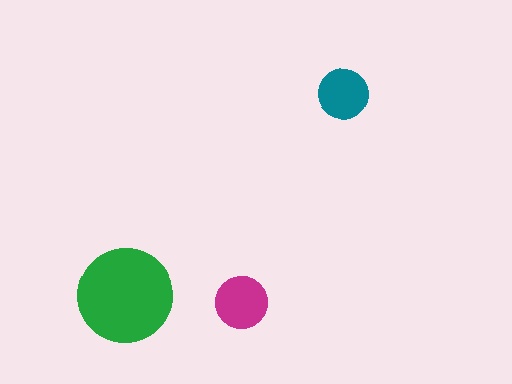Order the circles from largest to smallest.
the green one, the magenta one, the teal one.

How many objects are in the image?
There are 3 objects in the image.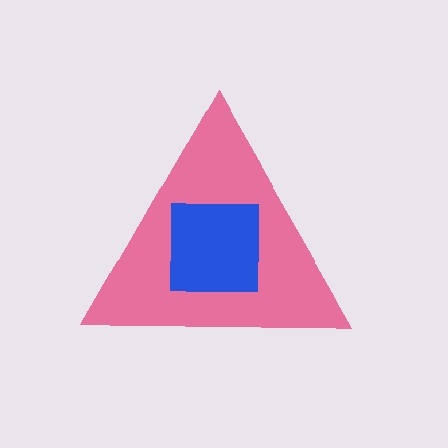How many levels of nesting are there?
2.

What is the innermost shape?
The blue square.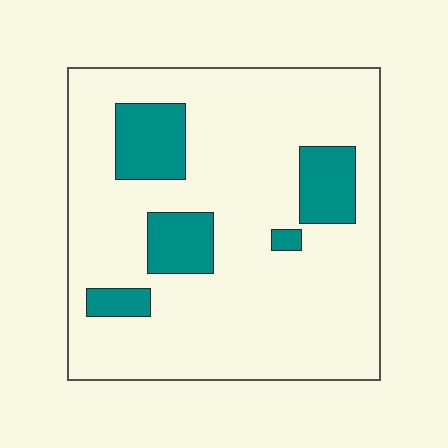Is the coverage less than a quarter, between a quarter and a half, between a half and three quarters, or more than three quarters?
Less than a quarter.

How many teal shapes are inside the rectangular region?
5.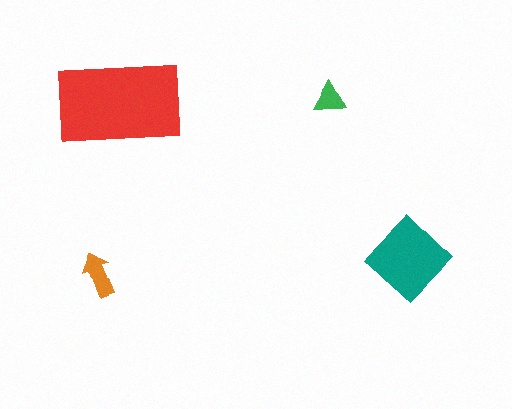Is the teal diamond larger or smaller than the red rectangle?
Smaller.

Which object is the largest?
The red rectangle.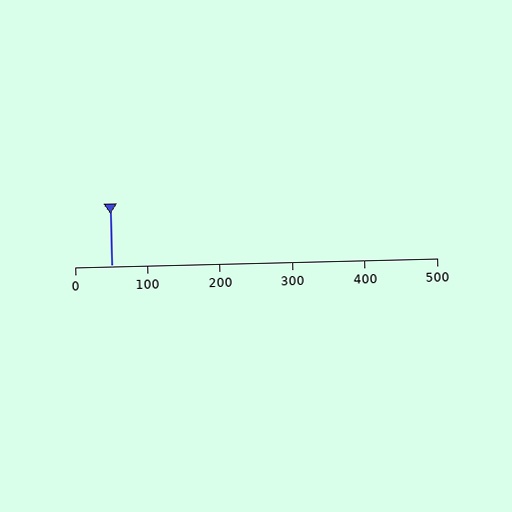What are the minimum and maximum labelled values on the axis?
The axis runs from 0 to 500.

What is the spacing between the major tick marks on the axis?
The major ticks are spaced 100 apart.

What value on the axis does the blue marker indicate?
The marker indicates approximately 50.